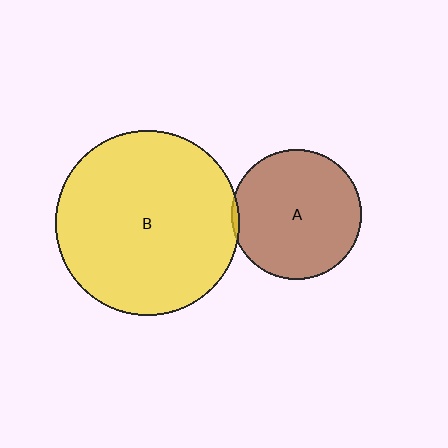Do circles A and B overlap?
Yes.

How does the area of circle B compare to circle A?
Approximately 2.0 times.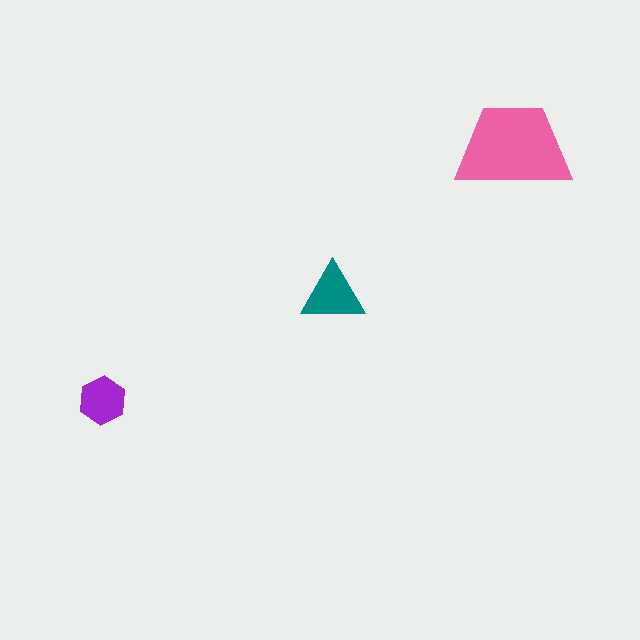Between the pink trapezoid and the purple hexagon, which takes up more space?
The pink trapezoid.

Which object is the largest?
The pink trapezoid.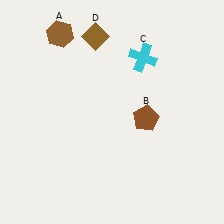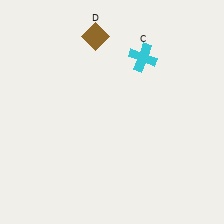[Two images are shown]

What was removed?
The brown hexagon (A), the brown pentagon (B) were removed in Image 2.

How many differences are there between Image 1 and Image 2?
There are 2 differences between the two images.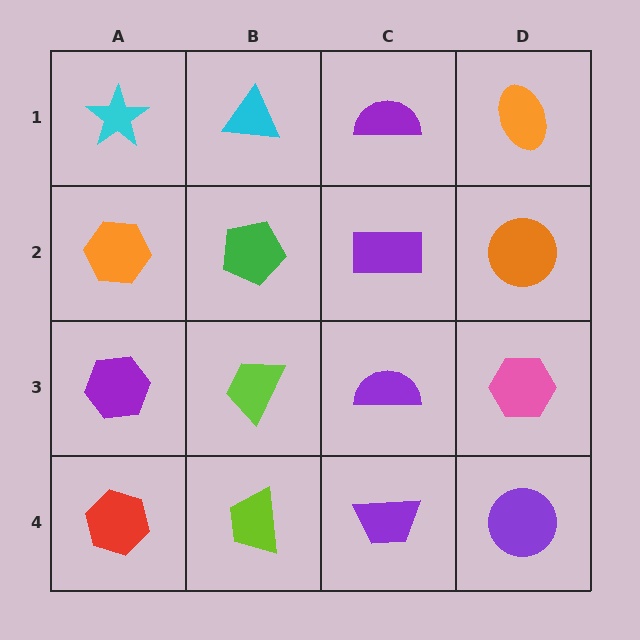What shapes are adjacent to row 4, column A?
A purple hexagon (row 3, column A), a lime trapezoid (row 4, column B).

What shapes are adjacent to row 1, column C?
A purple rectangle (row 2, column C), a cyan triangle (row 1, column B), an orange ellipse (row 1, column D).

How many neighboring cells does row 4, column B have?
3.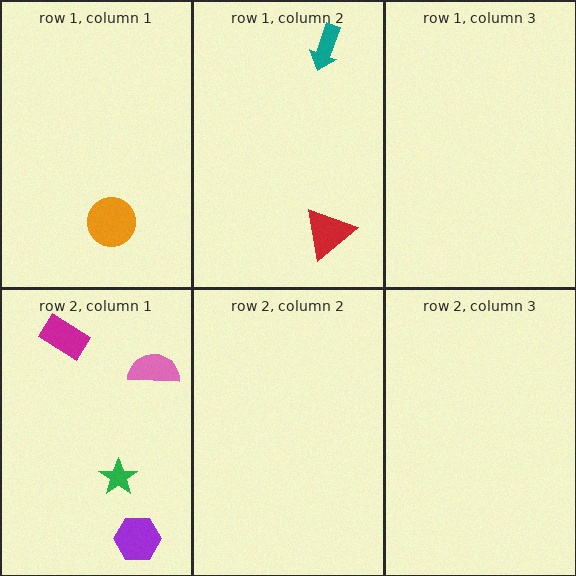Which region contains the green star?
The row 2, column 1 region.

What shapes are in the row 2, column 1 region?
The purple hexagon, the magenta rectangle, the pink semicircle, the green star.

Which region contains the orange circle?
The row 1, column 1 region.